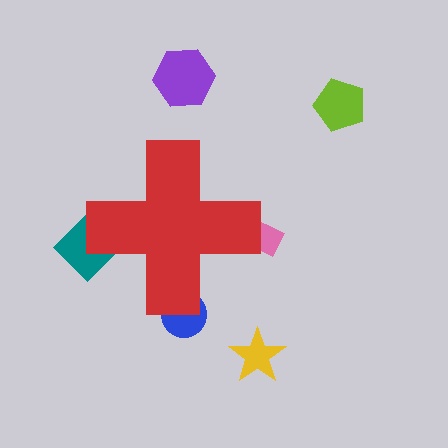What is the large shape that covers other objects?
A red cross.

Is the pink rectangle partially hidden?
Yes, the pink rectangle is partially hidden behind the red cross.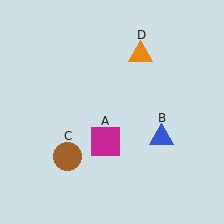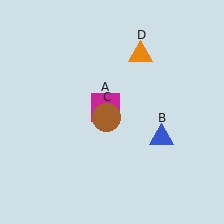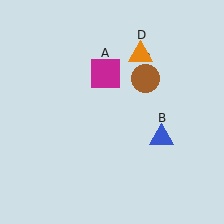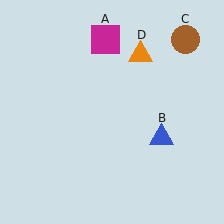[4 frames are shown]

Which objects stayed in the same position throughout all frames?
Blue triangle (object B) and orange triangle (object D) remained stationary.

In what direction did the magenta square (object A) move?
The magenta square (object A) moved up.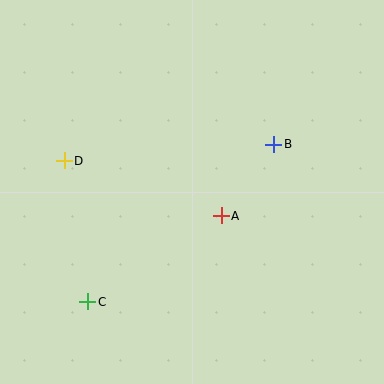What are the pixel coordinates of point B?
Point B is at (274, 144).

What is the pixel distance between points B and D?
The distance between B and D is 210 pixels.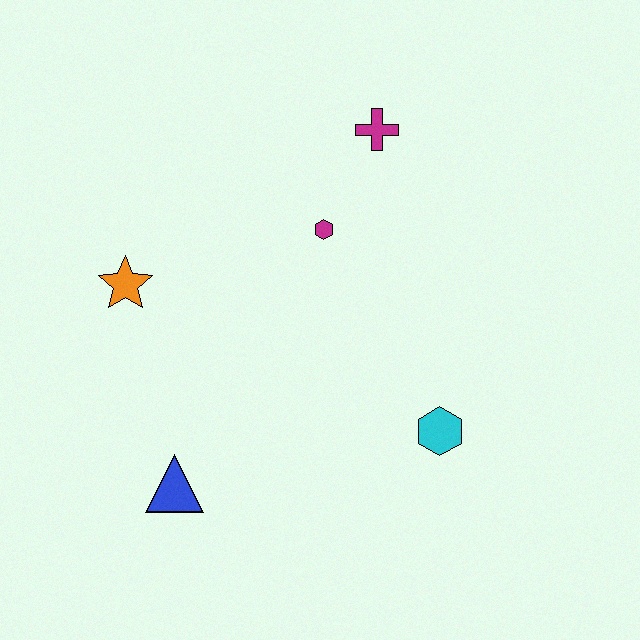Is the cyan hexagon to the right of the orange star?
Yes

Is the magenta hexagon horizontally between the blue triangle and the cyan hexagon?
Yes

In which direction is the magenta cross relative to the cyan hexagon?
The magenta cross is above the cyan hexagon.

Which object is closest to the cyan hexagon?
The magenta hexagon is closest to the cyan hexagon.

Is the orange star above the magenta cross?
No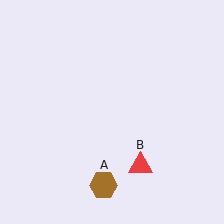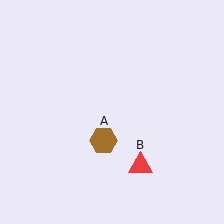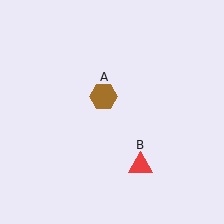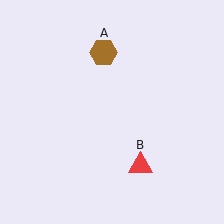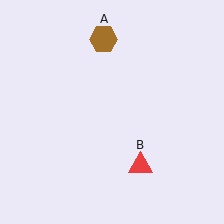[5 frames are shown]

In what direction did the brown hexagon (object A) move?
The brown hexagon (object A) moved up.